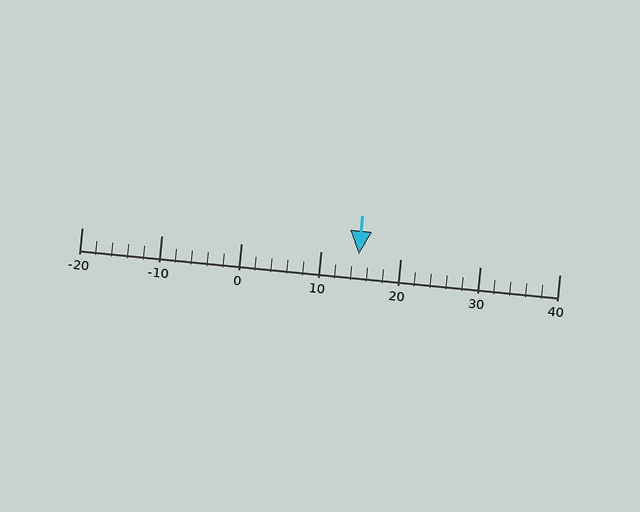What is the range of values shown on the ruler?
The ruler shows values from -20 to 40.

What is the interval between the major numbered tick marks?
The major tick marks are spaced 10 units apart.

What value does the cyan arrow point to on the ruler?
The cyan arrow points to approximately 15.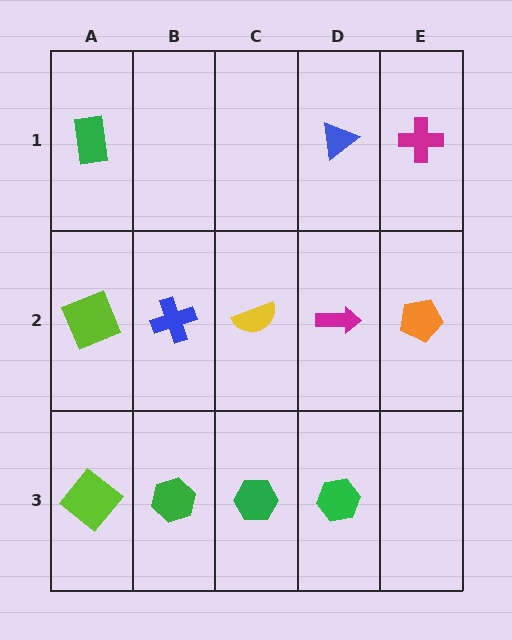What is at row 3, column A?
A lime diamond.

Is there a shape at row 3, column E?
No, that cell is empty.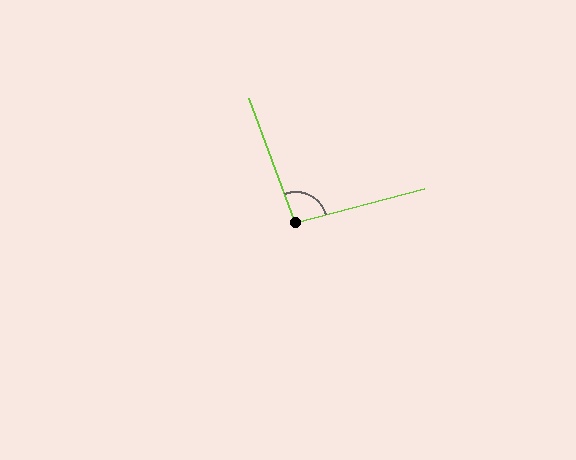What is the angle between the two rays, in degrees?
Approximately 95 degrees.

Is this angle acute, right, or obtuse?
It is obtuse.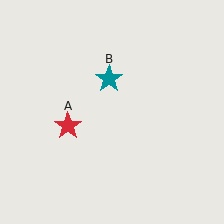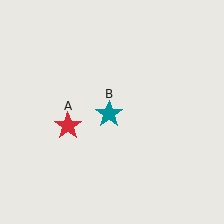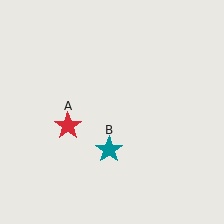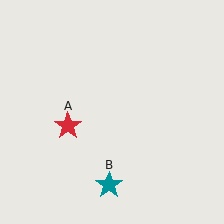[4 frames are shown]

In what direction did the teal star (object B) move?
The teal star (object B) moved down.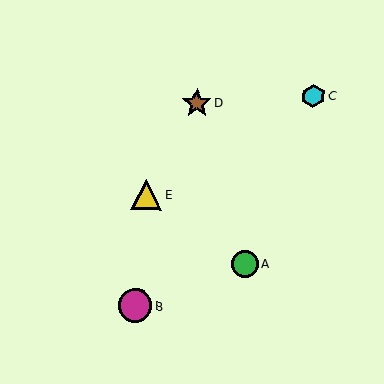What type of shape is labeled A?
Shape A is a green circle.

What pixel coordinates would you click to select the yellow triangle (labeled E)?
Click at (146, 195) to select the yellow triangle E.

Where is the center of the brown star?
The center of the brown star is at (197, 103).